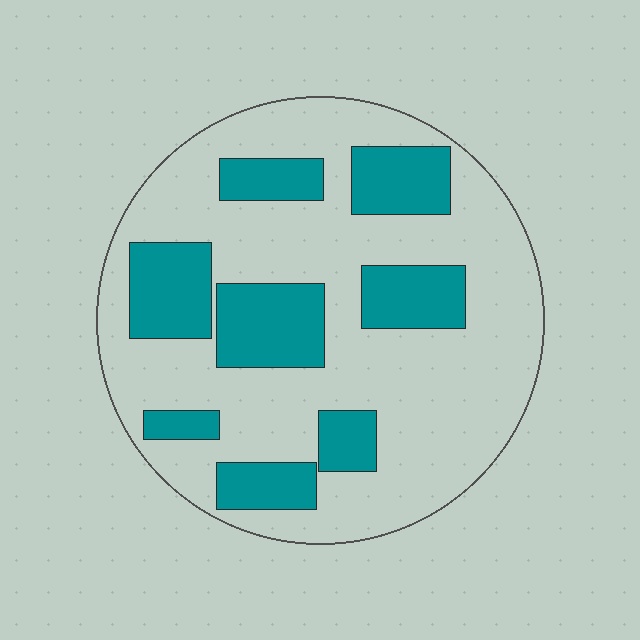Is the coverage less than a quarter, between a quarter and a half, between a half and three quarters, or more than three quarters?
Between a quarter and a half.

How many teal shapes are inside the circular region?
8.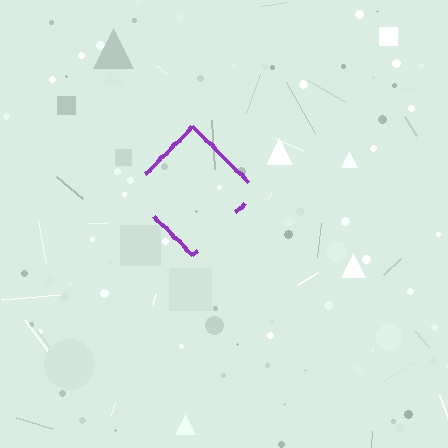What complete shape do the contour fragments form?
The contour fragments form a diamond.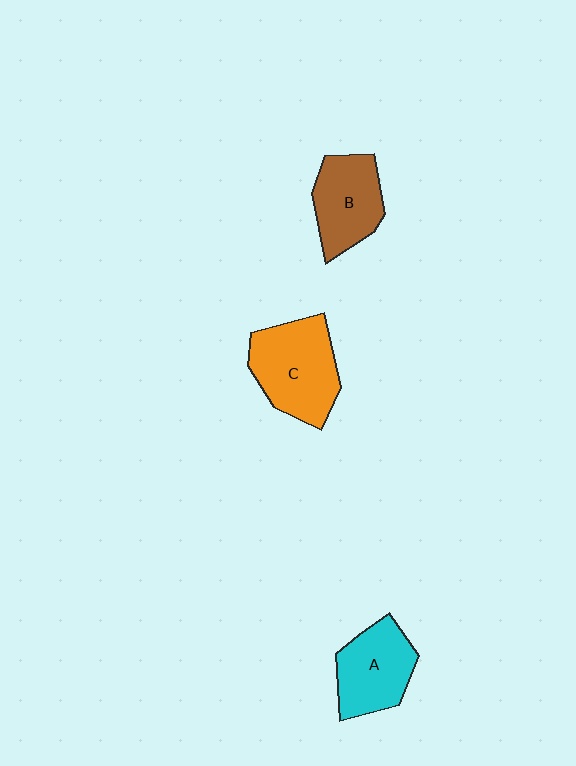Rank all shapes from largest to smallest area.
From largest to smallest: C (orange), A (cyan), B (brown).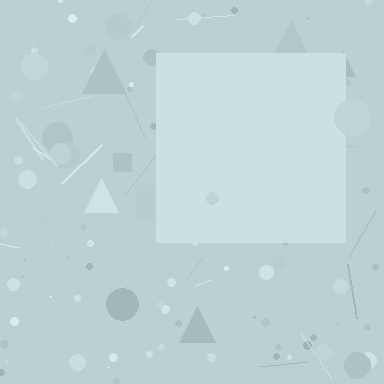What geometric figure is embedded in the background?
A square is embedded in the background.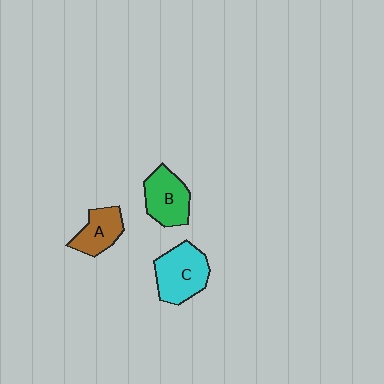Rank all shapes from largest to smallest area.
From largest to smallest: C (cyan), B (green), A (brown).